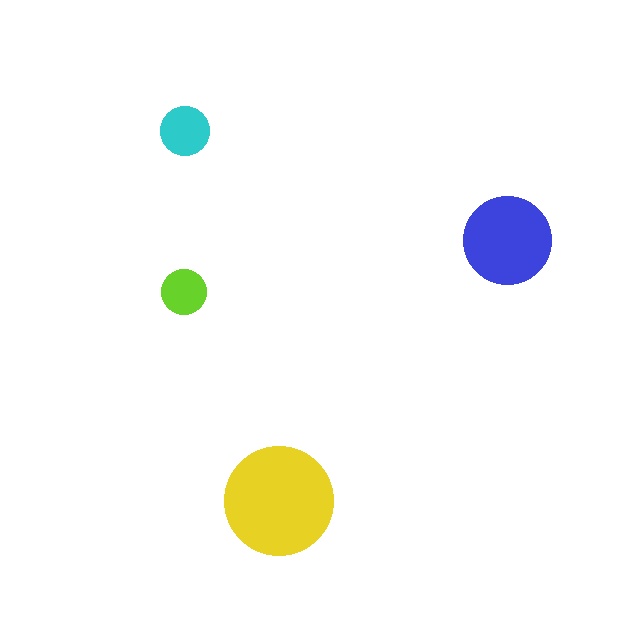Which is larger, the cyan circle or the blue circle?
The blue one.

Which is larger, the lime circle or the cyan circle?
The cyan one.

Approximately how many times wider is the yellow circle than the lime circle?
About 2.5 times wider.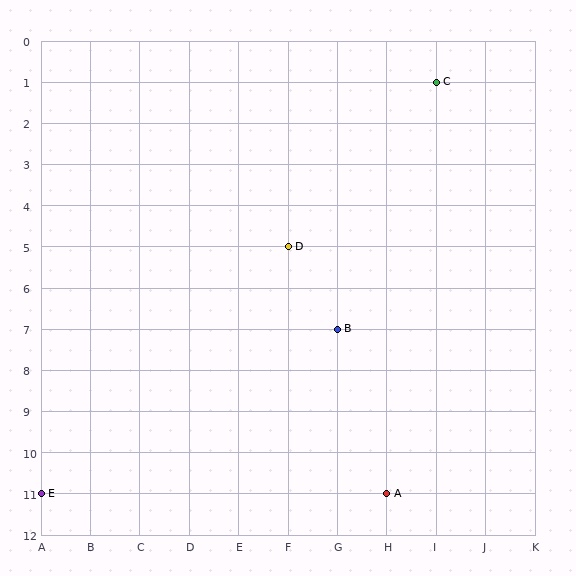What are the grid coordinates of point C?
Point C is at grid coordinates (I, 1).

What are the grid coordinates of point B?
Point B is at grid coordinates (G, 7).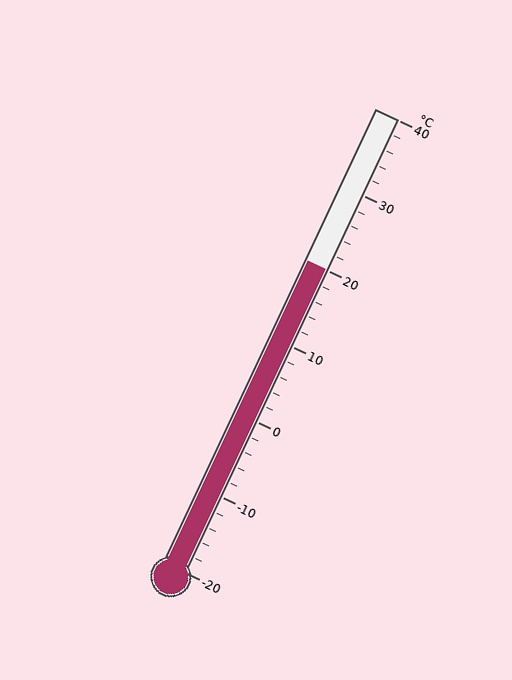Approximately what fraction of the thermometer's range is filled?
The thermometer is filled to approximately 65% of its range.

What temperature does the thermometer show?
The thermometer shows approximately 20°C.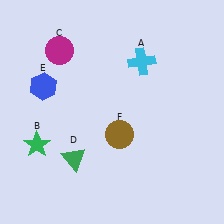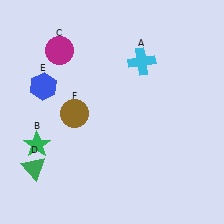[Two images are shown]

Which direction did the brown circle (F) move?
The brown circle (F) moved left.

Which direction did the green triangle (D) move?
The green triangle (D) moved left.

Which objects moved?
The objects that moved are: the green triangle (D), the brown circle (F).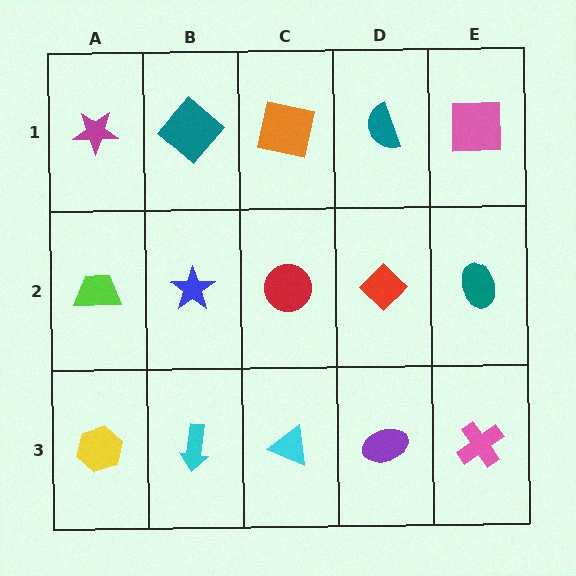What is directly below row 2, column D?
A purple ellipse.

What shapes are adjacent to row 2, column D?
A teal semicircle (row 1, column D), a purple ellipse (row 3, column D), a red circle (row 2, column C), a teal ellipse (row 2, column E).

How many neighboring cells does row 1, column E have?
2.